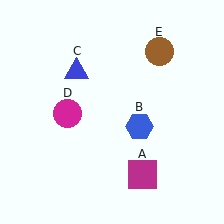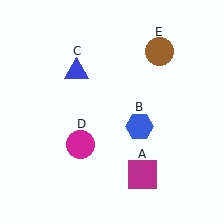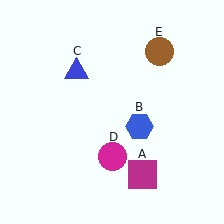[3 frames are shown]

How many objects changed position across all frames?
1 object changed position: magenta circle (object D).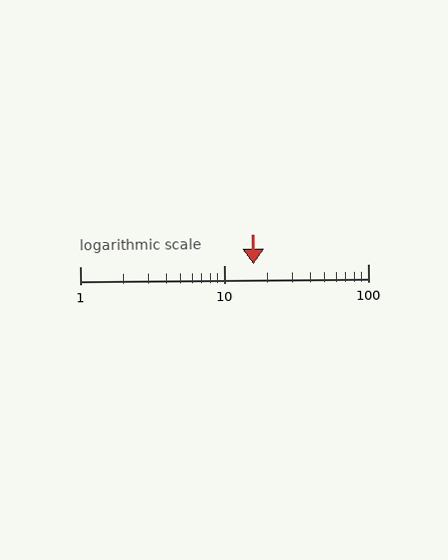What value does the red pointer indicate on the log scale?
The pointer indicates approximately 16.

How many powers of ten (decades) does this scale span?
The scale spans 2 decades, from 1 to 100.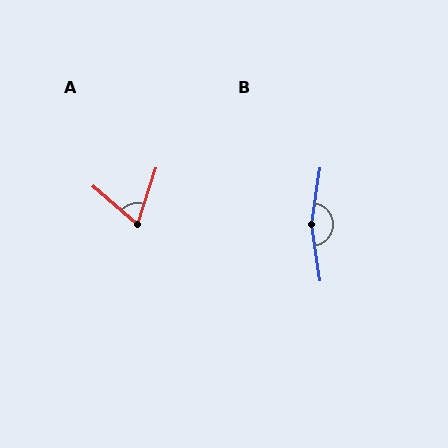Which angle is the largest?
B, at approximately 163 degrees.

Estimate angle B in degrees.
Approximately 163 degrees.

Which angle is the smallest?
A, at approximately 67 degrees.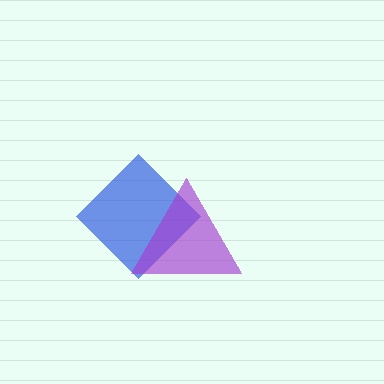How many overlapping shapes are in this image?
There are 2 overlapping shapes in the image.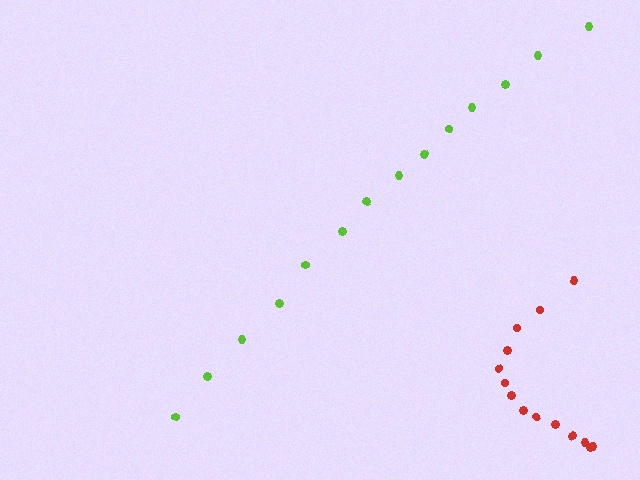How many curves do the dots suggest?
There are 2 distinct paths.